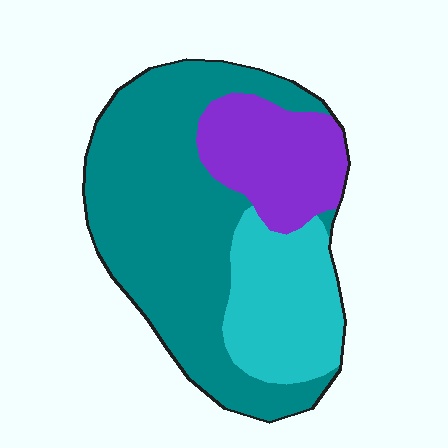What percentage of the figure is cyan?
Cyan takes up about one quarter (1/4) of the figure.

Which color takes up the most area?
Teal, at roughly 55%.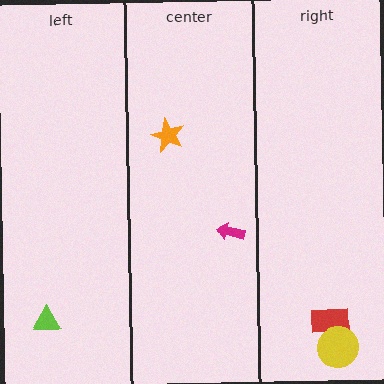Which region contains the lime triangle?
The left region.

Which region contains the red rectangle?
The right region.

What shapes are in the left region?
The lime triangle.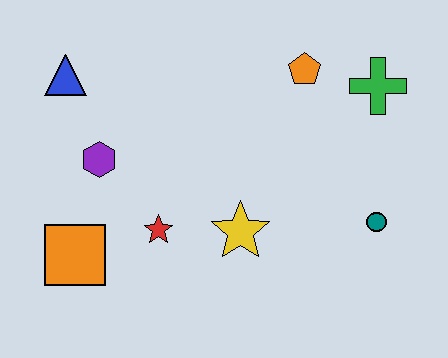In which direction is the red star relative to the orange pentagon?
The red star is below the orange pentagon.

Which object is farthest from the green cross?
The orange square is farthest from the green cross.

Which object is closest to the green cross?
The orange pentagon is closest to the green cross.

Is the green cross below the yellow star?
No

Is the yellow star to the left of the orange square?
No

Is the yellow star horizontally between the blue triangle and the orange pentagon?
Yes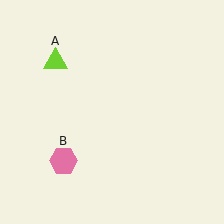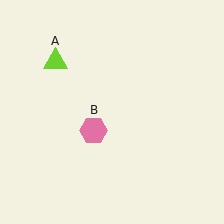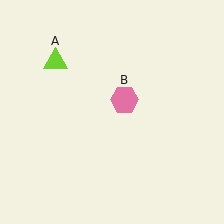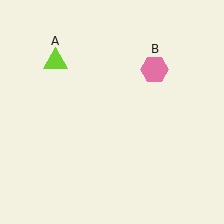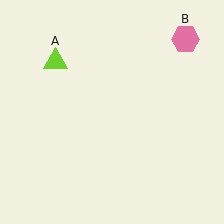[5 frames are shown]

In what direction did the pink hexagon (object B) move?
The pink hexagon (object B) moved up and to the right.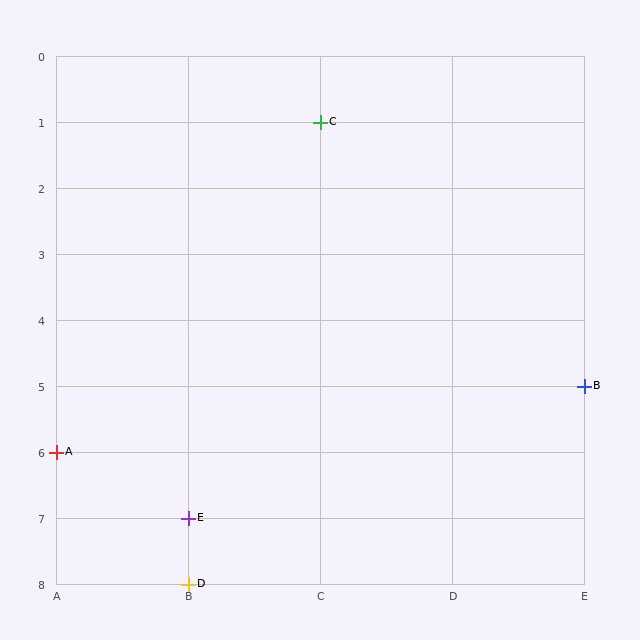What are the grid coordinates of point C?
Point C is at grid coordinates (C, 1).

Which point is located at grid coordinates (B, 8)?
Point D is at (B, 8).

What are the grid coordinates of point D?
Point D is at grid coordinates (B, 8).